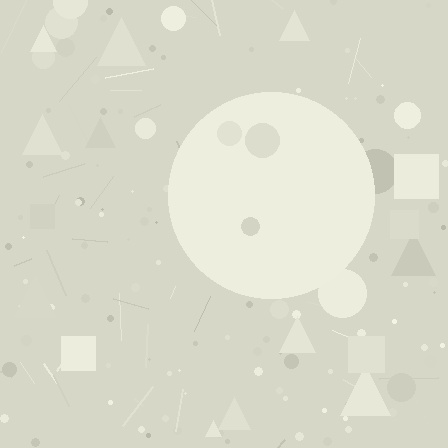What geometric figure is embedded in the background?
A circle is embedded in the background.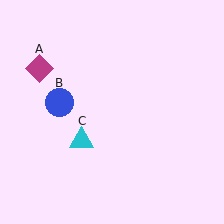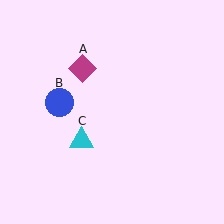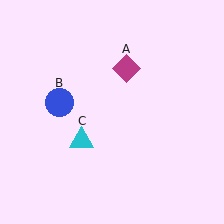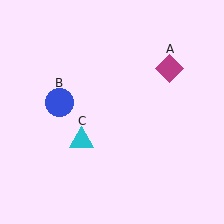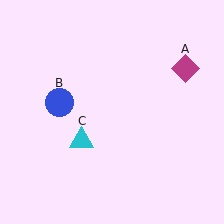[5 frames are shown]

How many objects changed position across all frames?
1 object changed position: magenta diamond (object A).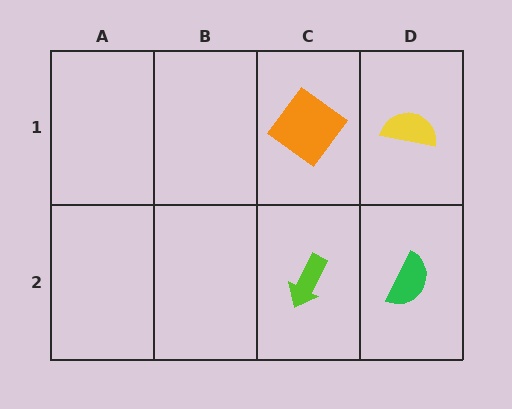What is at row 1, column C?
An orange diamond.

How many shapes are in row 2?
2 shapes.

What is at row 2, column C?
A lime arrow.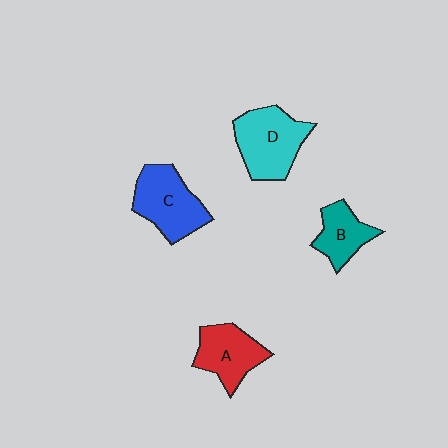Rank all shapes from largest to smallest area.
From largest to smallest: D (cyan), C (blue), A (red), B (teal).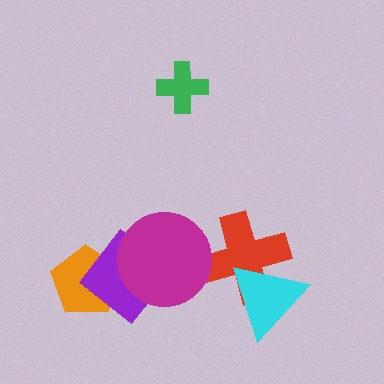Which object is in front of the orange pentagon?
The purple diamond is in front of the orange pentagon.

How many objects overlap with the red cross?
2 objects overlap with the red cross.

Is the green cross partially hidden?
No, no other shape covers it.